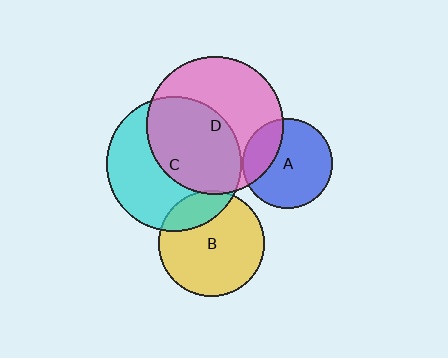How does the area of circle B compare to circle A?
Approximately 1.4 times.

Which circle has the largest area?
Circle D (pink).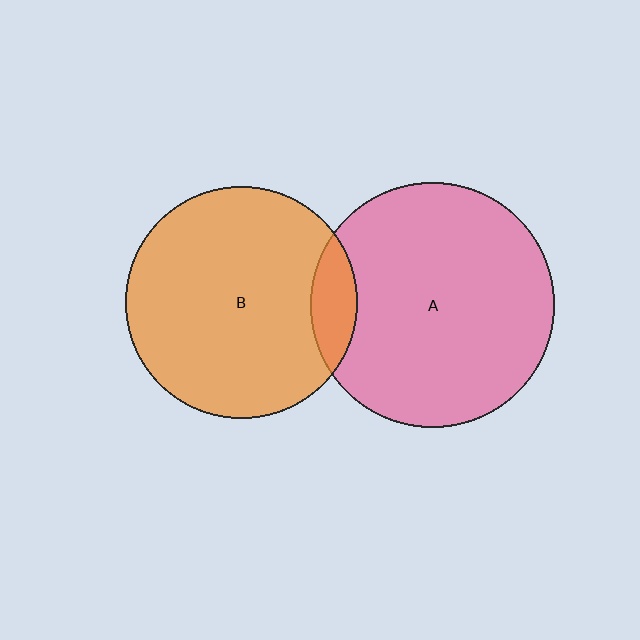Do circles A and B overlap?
Yes.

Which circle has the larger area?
Circle A (pink).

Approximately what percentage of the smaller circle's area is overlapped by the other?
Approximately 10%.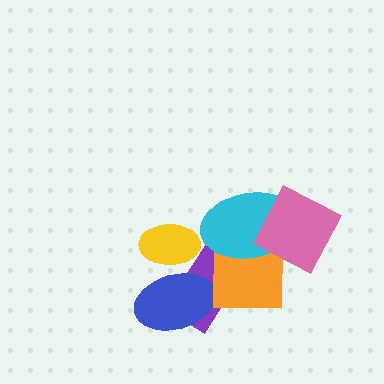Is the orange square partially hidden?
Yes, it is partially covered by another shape.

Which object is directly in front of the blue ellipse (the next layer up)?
The yellow ellipse is directly in front of the blue ellipse.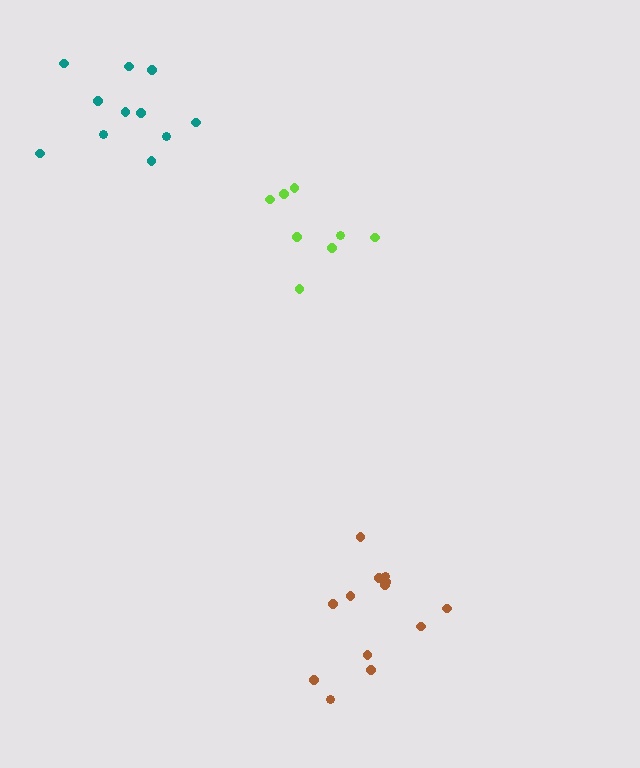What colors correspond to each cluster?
The clusters are colored: brown, lime, teal.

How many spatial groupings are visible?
There are 3 spatial groupings.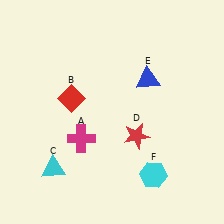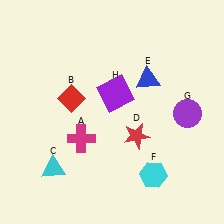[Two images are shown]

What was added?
A purple circle (G), a purple square (H) were added in Image 2.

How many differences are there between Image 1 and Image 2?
There are 2 differences between the two images.